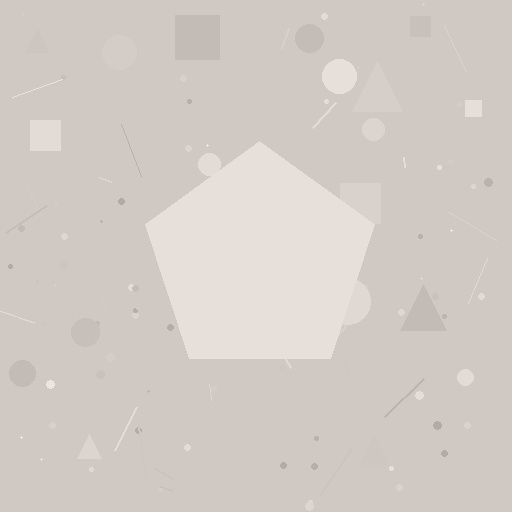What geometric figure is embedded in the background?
A pentagon is embedded in the background.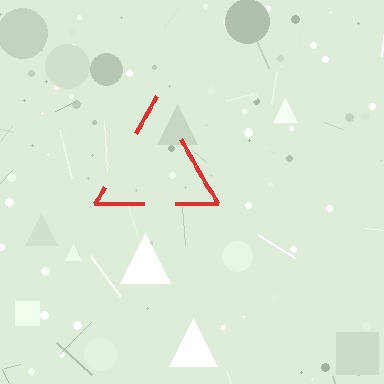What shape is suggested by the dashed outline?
The dashed outline suggests a triangle.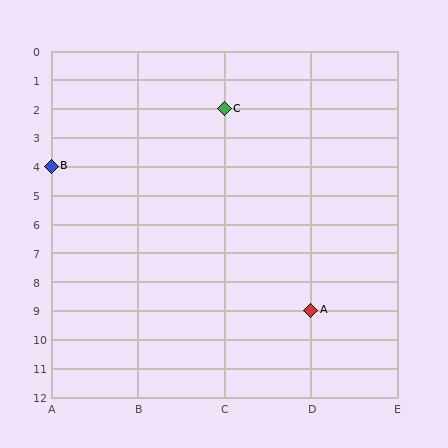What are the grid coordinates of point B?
Point B is at grid coordinates (A, 4).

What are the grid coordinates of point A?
Point A is at grid coordinates (D, 9).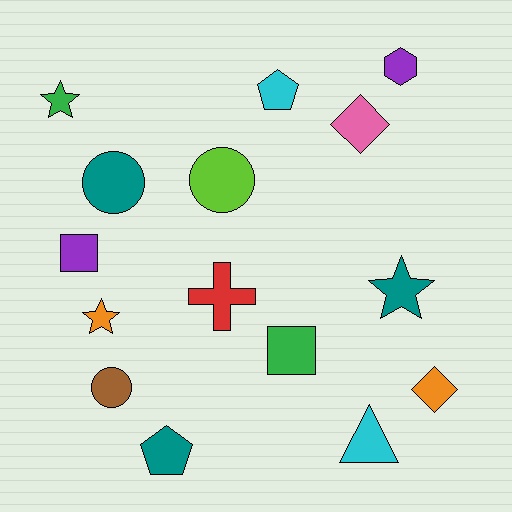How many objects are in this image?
There are 15 objects.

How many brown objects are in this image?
There is 1 brown object.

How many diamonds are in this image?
There are 2 diamonds.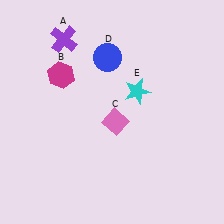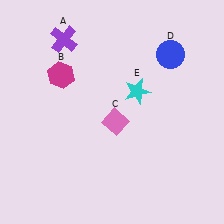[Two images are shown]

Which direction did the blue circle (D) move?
The blue circle (D) moved right.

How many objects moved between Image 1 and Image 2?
1 object moved between the two images.